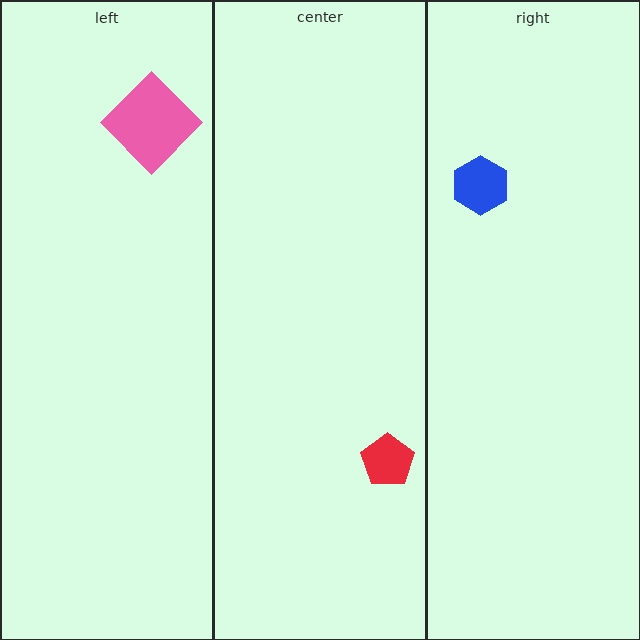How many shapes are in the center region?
1.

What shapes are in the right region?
The blue hexagon.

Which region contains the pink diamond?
The left region.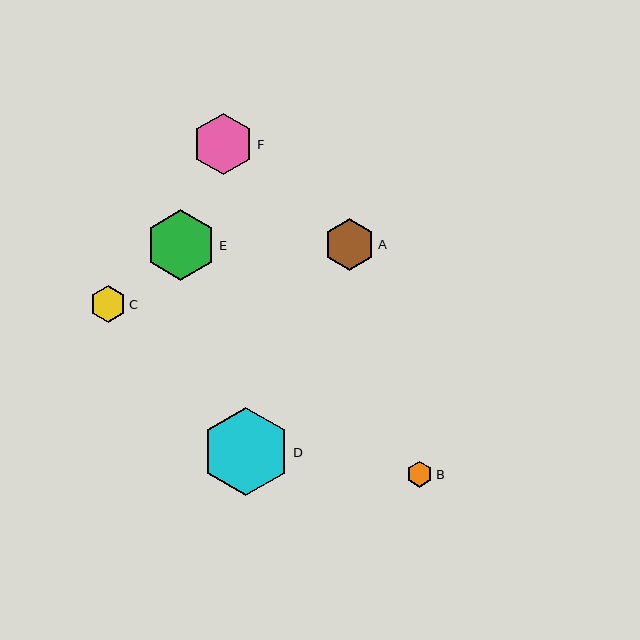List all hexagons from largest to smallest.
From largest to smallest: D, E, F, A, C, B.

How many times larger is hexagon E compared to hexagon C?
Hexagon E is approximately 2.0 times the size of hexagon C.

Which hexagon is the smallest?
Hexagon B is the smallest with a size of approximately 26 pixels.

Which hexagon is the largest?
Hexagon D is the largest with a size of approximately 89 pixels.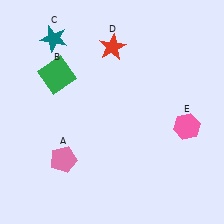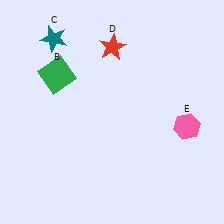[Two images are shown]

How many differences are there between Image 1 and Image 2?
There is 1 difference between the two images.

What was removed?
The pink pentagon (A) was removed in Image 2.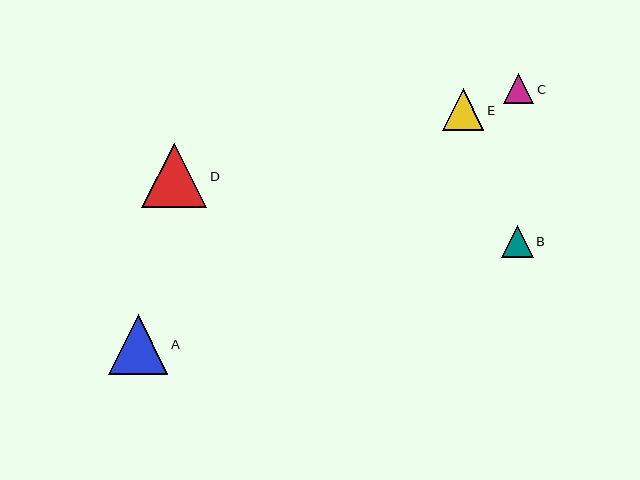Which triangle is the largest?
Triangle D is the largest with a size of approximately 65 pixels.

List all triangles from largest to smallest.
From largest to smallest: D, A, E, B, C.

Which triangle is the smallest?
Triangle C is the smallest with a size of approximately 30 pixels.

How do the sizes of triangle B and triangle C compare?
Triangle B and triangle C are approximately the same size.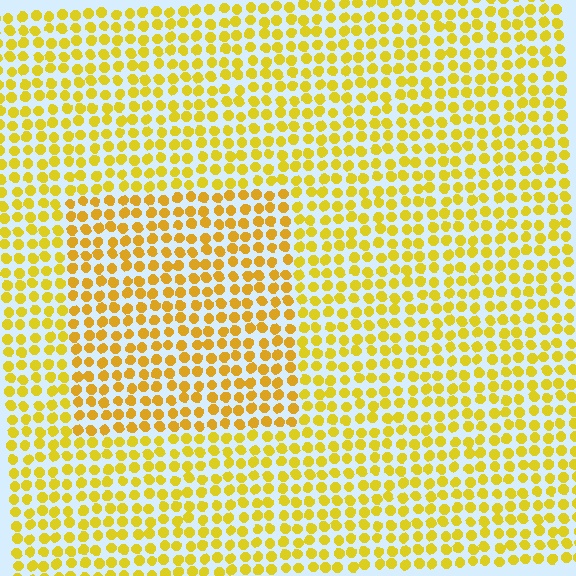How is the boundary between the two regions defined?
The boundary is defined purely by a slight shift in hue (about 14 degrees). Spacing, size, and orientation are identical on both sides.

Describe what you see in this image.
The image is filled with small yellow elements in a uniform arrangement. A rectangle-shaped region is visible where the elements are tinted to a slightly different hue, forming a subtle color boundary.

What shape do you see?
I see a rectangle.